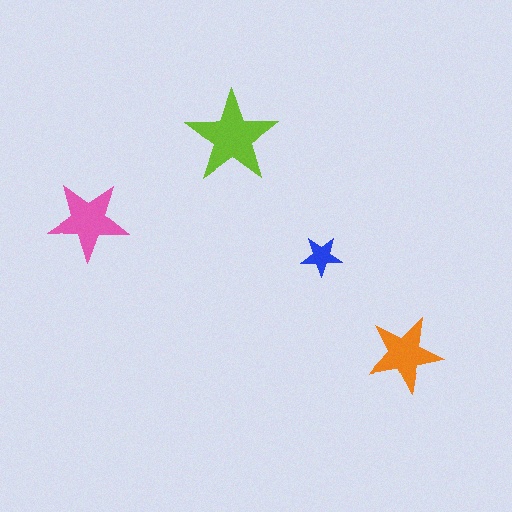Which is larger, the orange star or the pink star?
The pink one.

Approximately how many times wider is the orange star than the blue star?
About 2 times wider.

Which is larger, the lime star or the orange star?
The lime one.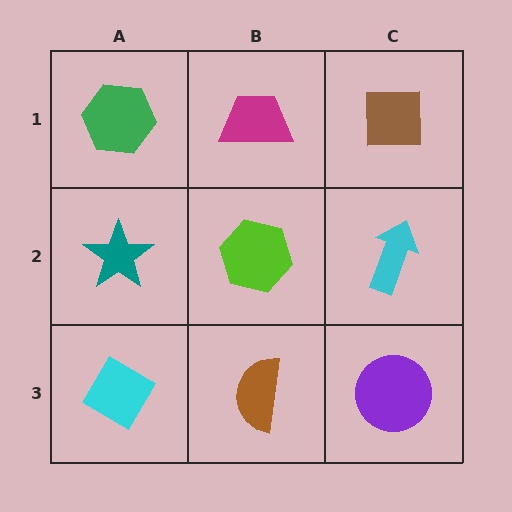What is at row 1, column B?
A magenta trapezoid.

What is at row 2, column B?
A lime hexagon.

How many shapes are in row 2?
3 shapes.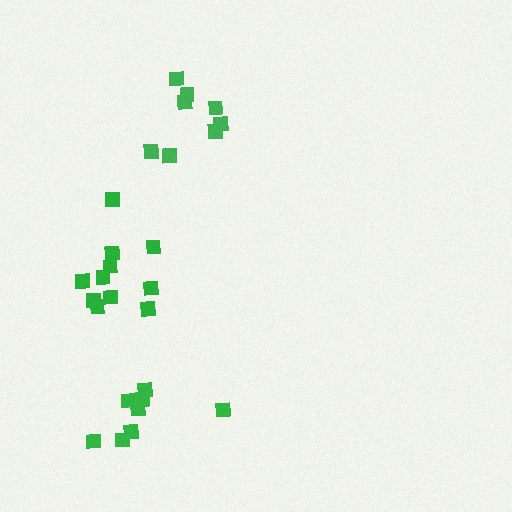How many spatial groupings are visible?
There are 3 spatial groupings.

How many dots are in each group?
Group 1: 11 dots, Group 2: 8 dots, Group 3: 8 dots (27 total).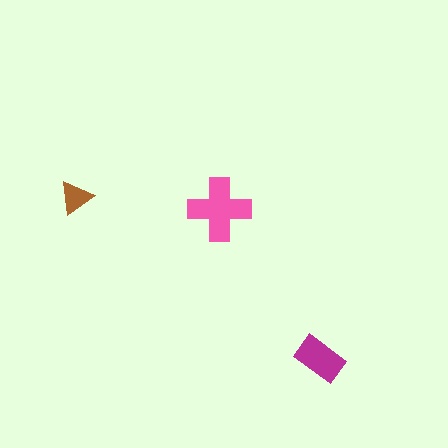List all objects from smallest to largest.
The brown triangle, the magenta rectangle, the pink cross.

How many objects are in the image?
There are 3 objects in the image.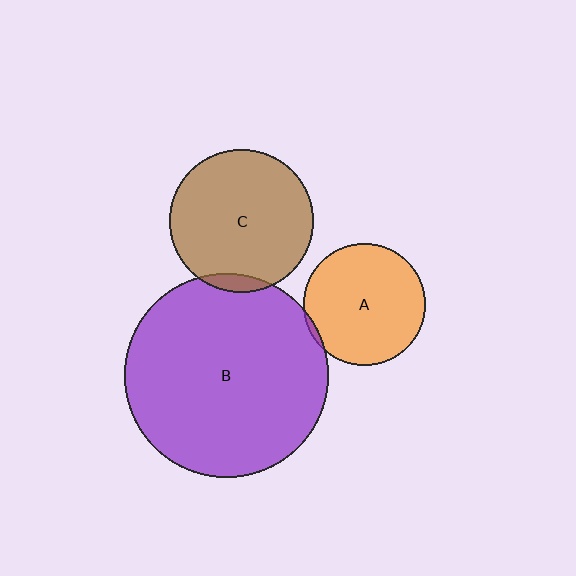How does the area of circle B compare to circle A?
Approximately 2.8 times.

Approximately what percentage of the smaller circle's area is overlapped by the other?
Approximately 5%.